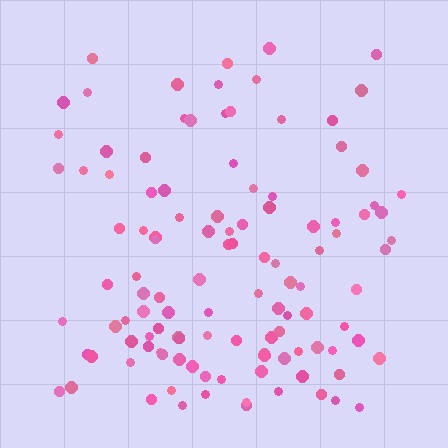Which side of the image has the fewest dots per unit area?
The top.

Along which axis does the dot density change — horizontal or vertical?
Vertical.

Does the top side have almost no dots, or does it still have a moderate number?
Still a moderate number, just noticeably fewer than the bottom.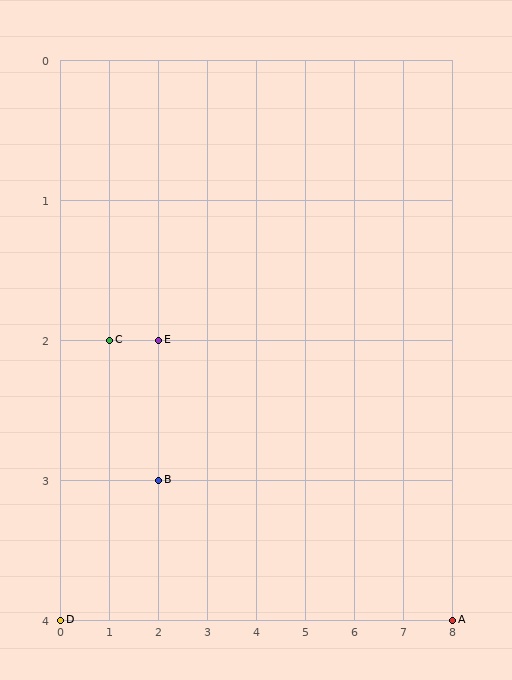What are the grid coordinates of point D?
Point D is at grid coordinates (0, 4).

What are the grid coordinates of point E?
Point E is at grid coordinates (2, 2).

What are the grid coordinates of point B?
Point B is at grid coordinates (2, 3).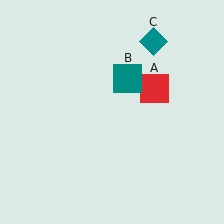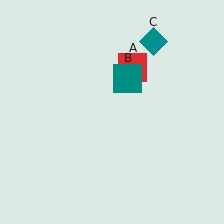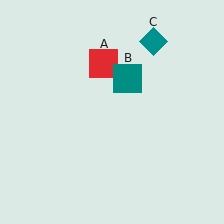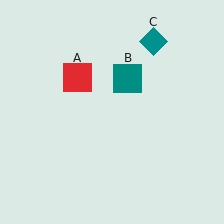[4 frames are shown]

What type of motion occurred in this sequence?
The red square (object A) rotated counterclockwise around the center of the scene.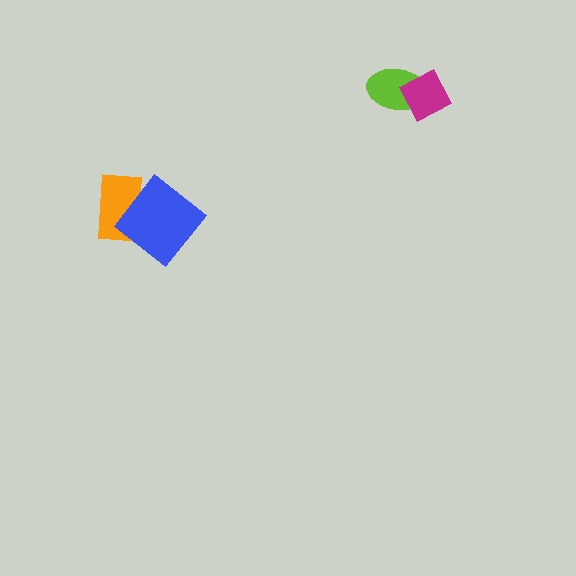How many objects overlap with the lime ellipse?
1 object overlaps with the lime ellipse.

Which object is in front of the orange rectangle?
The blue diamond is in front of the orange rectangle.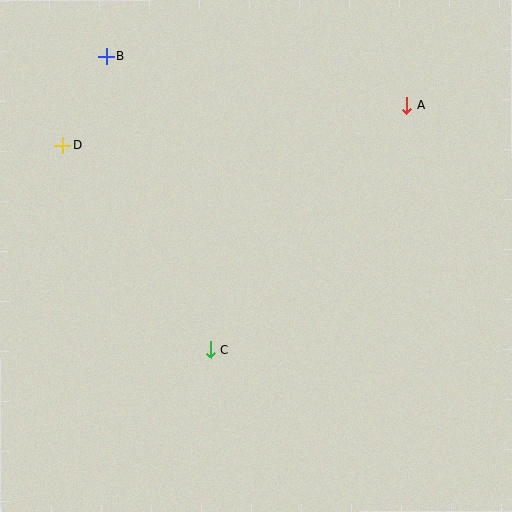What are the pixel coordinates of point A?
Point A is at (407, 106).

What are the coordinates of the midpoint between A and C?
The midpoint between A and C is at (309, 228).